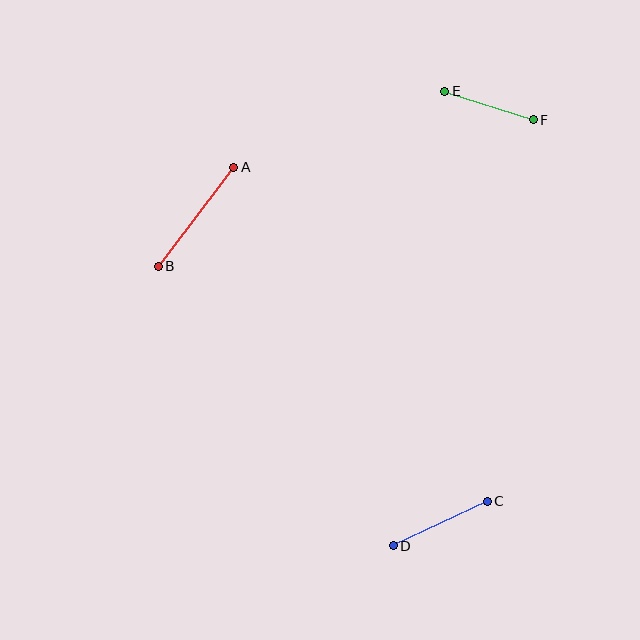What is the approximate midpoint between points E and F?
The midpoint is at approximately (489, 105) pixels.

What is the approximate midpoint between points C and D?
The midpoint is at approximately (440, 524) pixels.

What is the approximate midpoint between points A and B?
The midpoint is at approximately (196, 217) pixels.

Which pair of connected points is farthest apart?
Points A and B are farthest apart.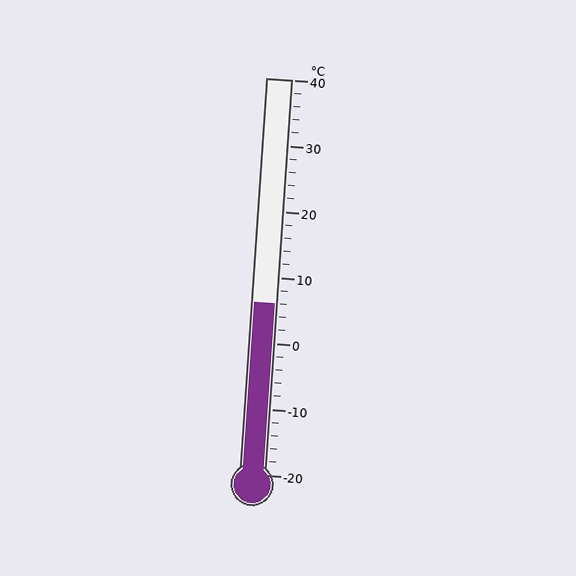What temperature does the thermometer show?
The thermometer shows approximately 6°C.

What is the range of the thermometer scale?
The thermometer scale ranges from -20°C to 40°C.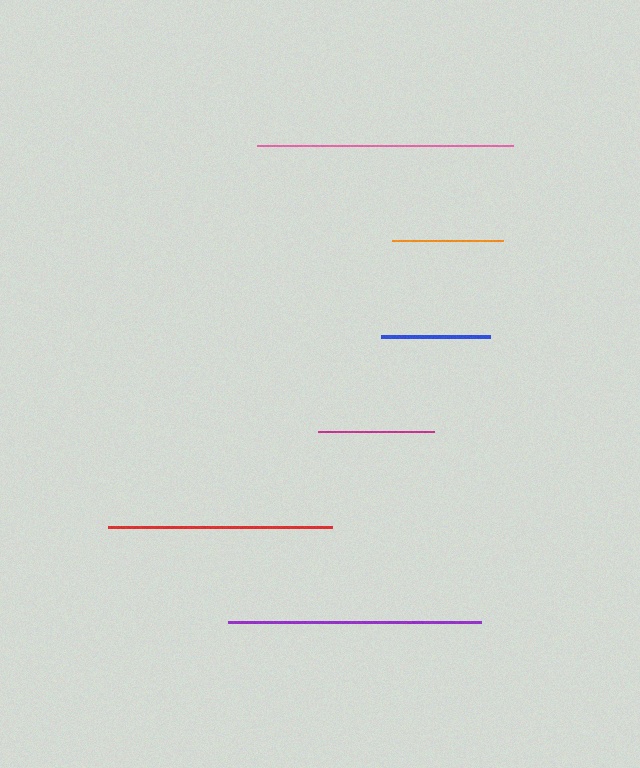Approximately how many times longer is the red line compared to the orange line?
The red line is approximately 2.0 times the length of the orange line.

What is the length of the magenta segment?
The magenta segment is approximately 117 pixels long.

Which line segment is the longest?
The pink line is the longest at approximately 256 pixels.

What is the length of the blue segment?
The blue segment is approximately 109 pixels long.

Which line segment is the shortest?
The blue line is the shortest at approximately 109 pixels.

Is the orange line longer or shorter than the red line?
The red line is longer than the orange line.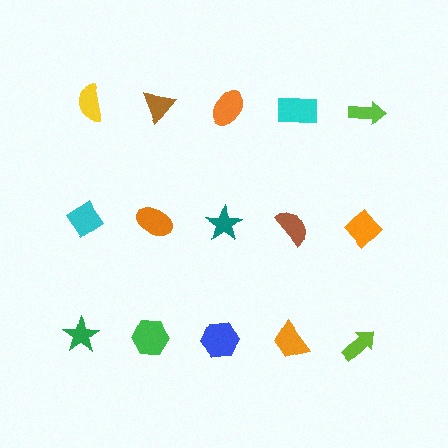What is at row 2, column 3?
A teal star.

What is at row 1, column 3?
An orange ellipse.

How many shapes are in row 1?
5 shapes.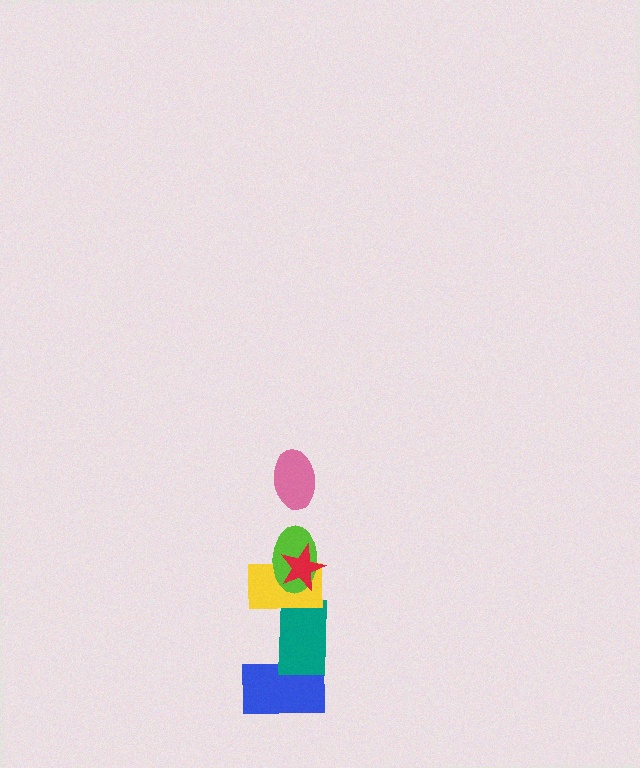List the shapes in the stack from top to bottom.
From top to bottom: the pink ellipse, the red star, the lime ellipse, the yellow rectangle, the teal rectangle, the blue rectangle.